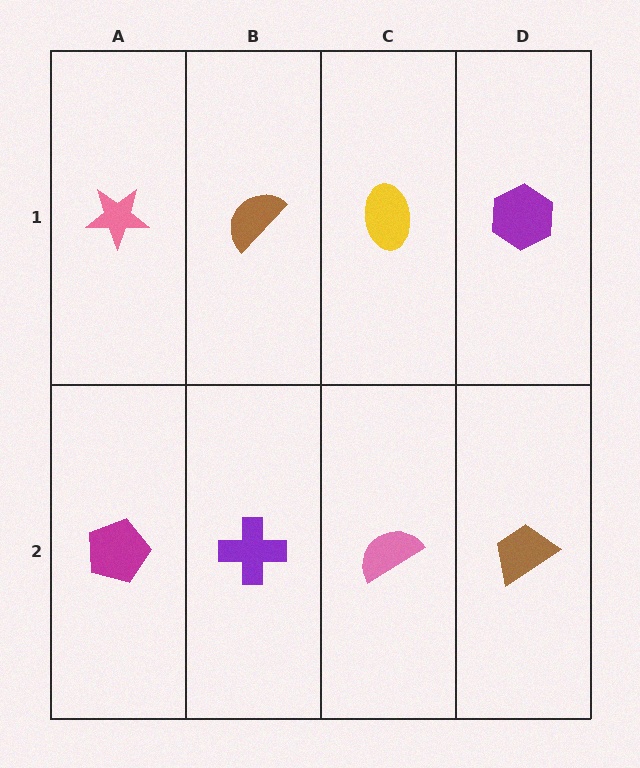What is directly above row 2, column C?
A yellow ellipse.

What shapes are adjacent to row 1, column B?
A purple cross (row 2, column B), a pink star (row 1, column A), a yellow ellipse (row 1, column C).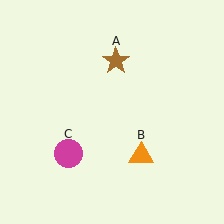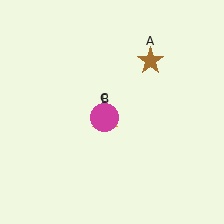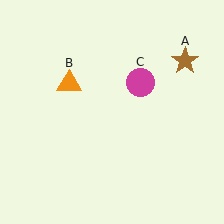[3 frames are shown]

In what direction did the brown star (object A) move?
The brown star (object A) moved right.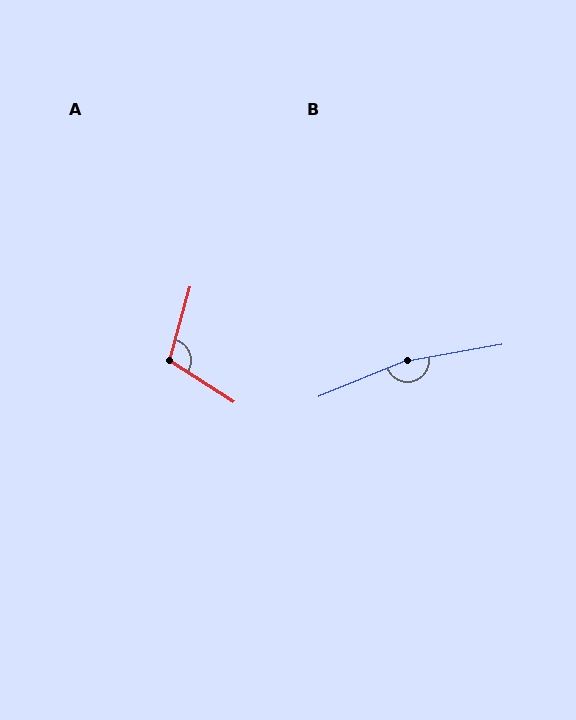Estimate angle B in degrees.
Approximately 168 degrees.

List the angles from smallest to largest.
A (107°), B (168°).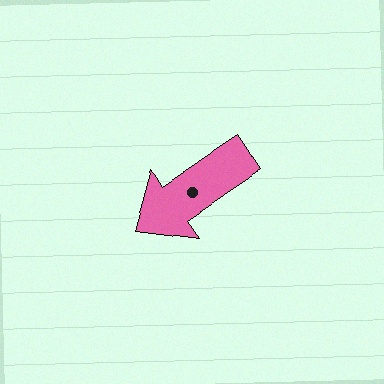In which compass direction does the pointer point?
Southwest.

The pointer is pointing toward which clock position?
Roughly 8 o'clock.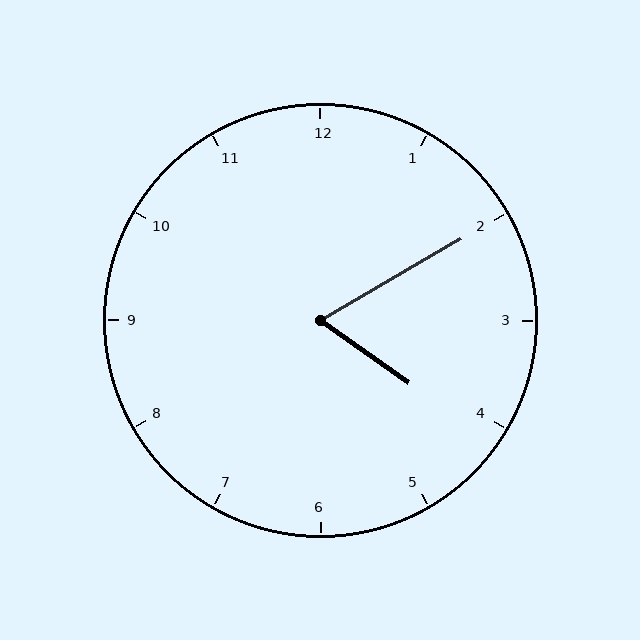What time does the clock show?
4:10.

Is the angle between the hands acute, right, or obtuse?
It is acute.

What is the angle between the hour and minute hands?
Approximately 65 degrees.